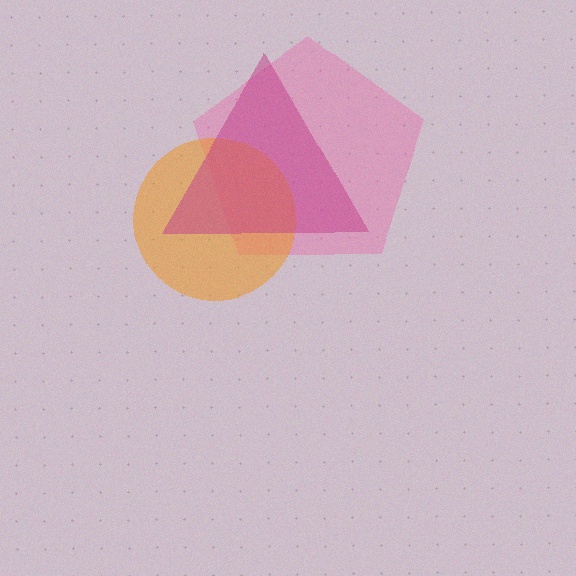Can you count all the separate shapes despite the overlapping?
Yes, there are 3 separate shapes.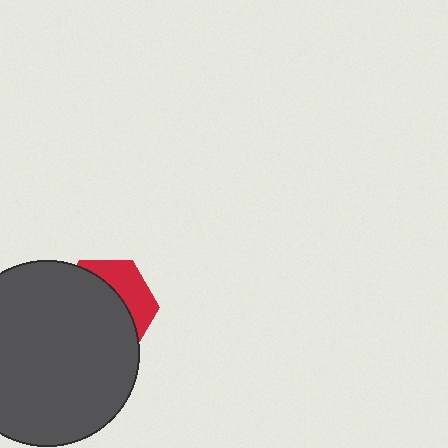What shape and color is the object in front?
The object in front is a dark gray circle.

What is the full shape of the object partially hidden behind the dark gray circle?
The partially hidden object is a red hexagon.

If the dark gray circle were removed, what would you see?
You would see the complete red hexagon.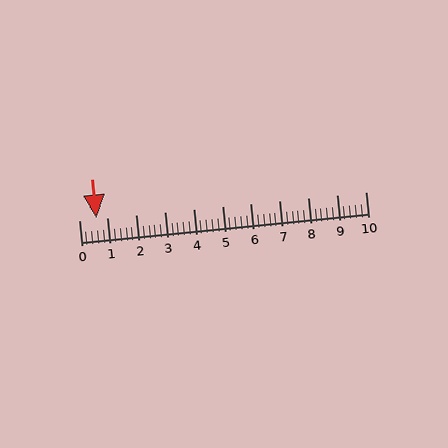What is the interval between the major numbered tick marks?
The major tick marks are spaced 1 units apart.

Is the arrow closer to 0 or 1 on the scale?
The arrow is closer to 1.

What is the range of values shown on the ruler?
The ruler shows values from 0 to 10.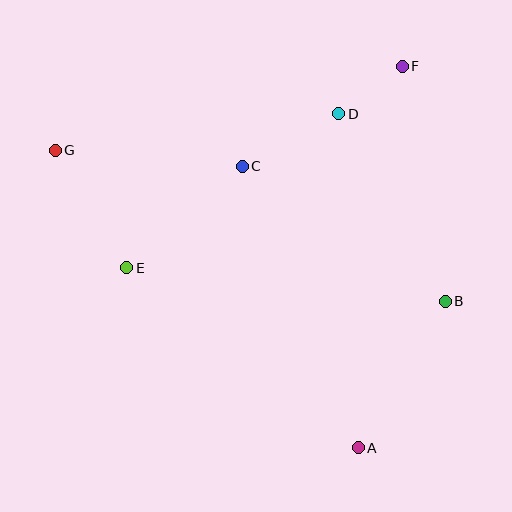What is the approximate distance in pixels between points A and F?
The distance between A and F is approximately 384 pixels.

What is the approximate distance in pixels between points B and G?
The distance between B and G is approximately 418 pixels.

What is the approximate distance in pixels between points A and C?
The distance between A and C is approximately 304 pixels.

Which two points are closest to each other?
Points D and F are closest to each other.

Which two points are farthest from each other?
Points A and G are farthest from each other.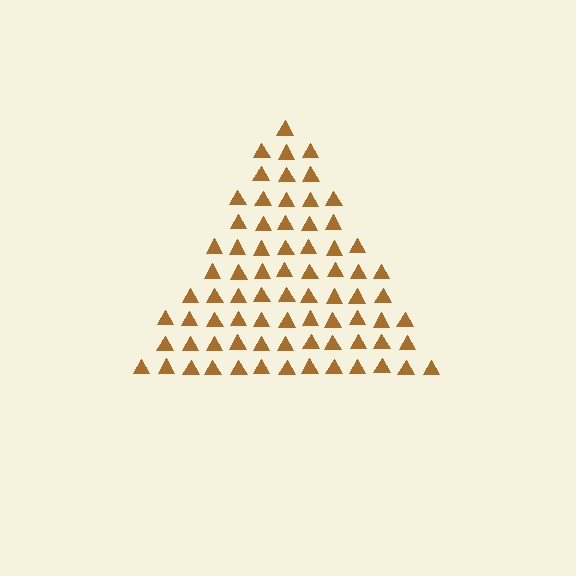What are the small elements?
The small elements are triangles.